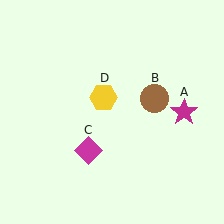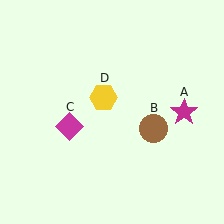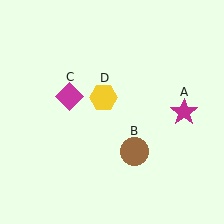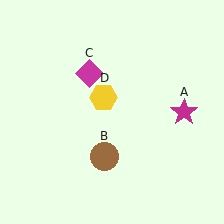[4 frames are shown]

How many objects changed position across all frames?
2 objects changed position: brown circle (object B), magenta diamond (object C).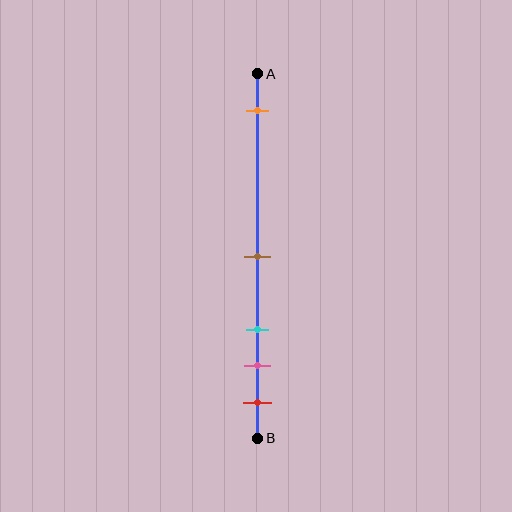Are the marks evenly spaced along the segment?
No, the marks are not evenly spaced.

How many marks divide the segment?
There are 5 marks dividing the segment.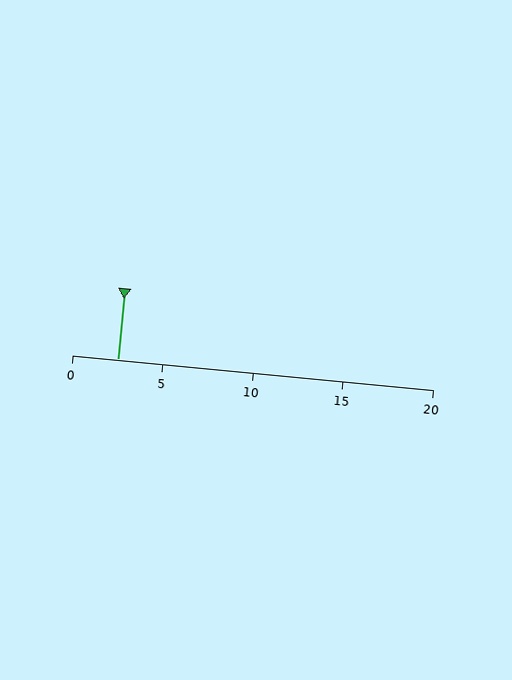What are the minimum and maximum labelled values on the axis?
The axis runs from 0 to 20.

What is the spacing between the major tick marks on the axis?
The major ticks are spaced 5 apart.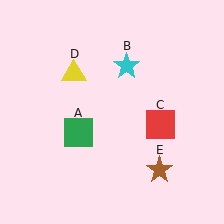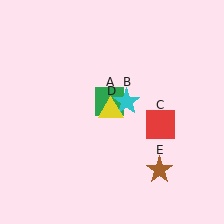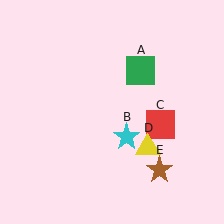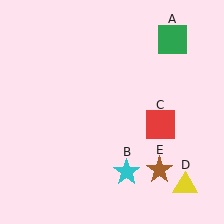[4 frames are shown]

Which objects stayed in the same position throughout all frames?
Red square (object C) and brown star (object E) remained stationary.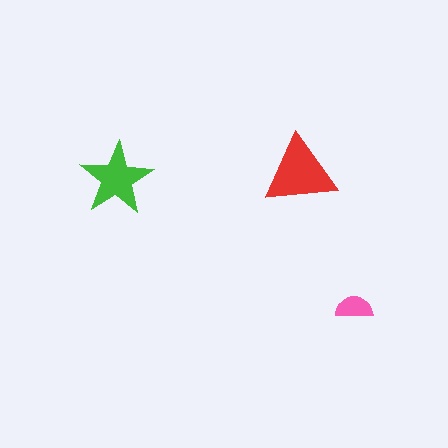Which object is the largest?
The red triangle.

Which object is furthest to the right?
The pink semicircle is rightmost.